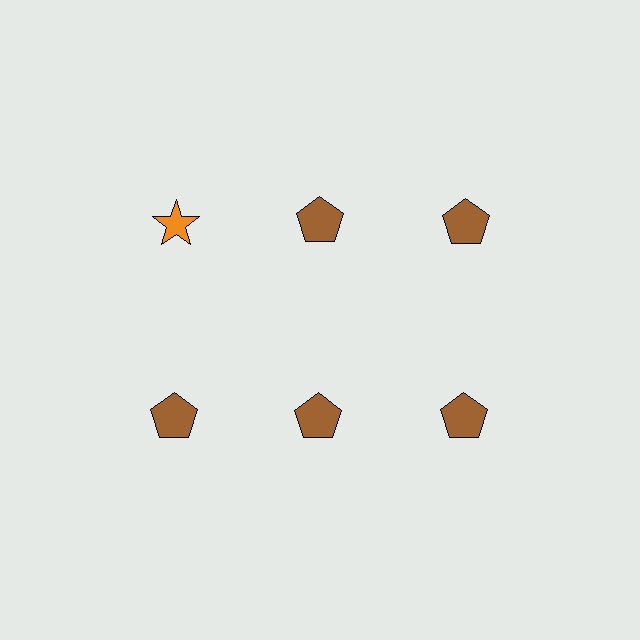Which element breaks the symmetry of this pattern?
The orange star in the top row, leftmost column breaks the symmetry. All other shapes are brown pentagons.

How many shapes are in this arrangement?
There are 6 shapes arranged in a grid pattern.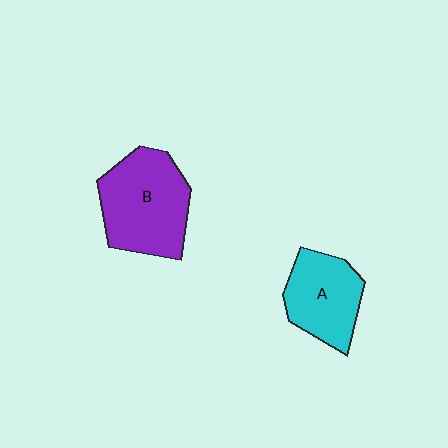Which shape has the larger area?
Shape B (purple).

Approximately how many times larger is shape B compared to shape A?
Approximately 1.4 times.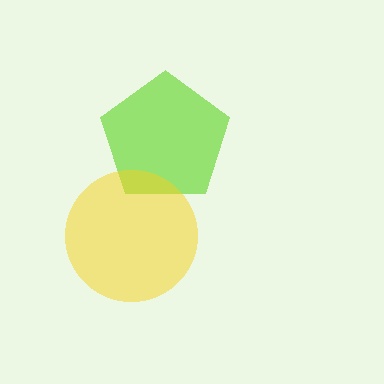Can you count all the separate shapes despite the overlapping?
Yes, there are 2 separate shapes.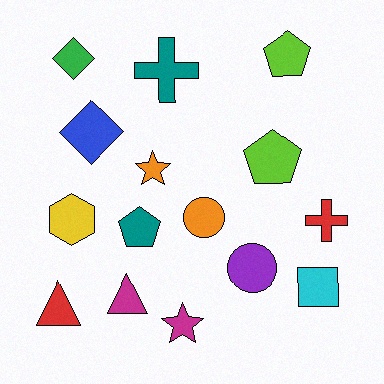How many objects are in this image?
There are 15 objects.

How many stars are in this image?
There are 2 stars.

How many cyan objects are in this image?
There is 1 cyan object.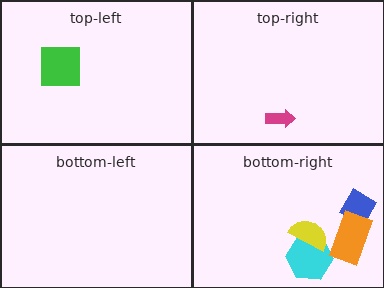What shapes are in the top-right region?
The magenta arrow.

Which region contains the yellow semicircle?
The bottom-right region.